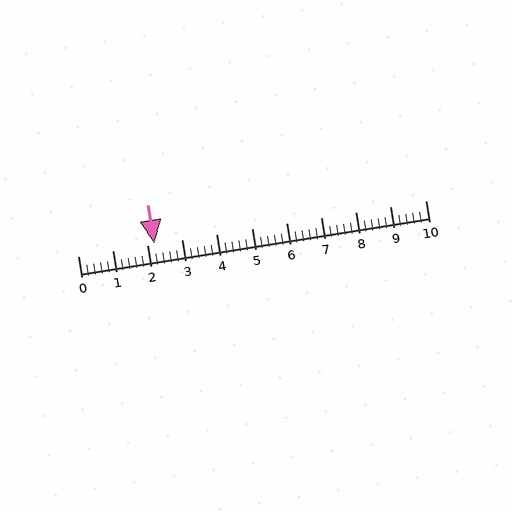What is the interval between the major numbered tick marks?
The major tick marks are spaced 1 units apart.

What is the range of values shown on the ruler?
The ruler shows values from 0 to 10.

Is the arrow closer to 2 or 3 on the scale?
The arrow is closer to 2.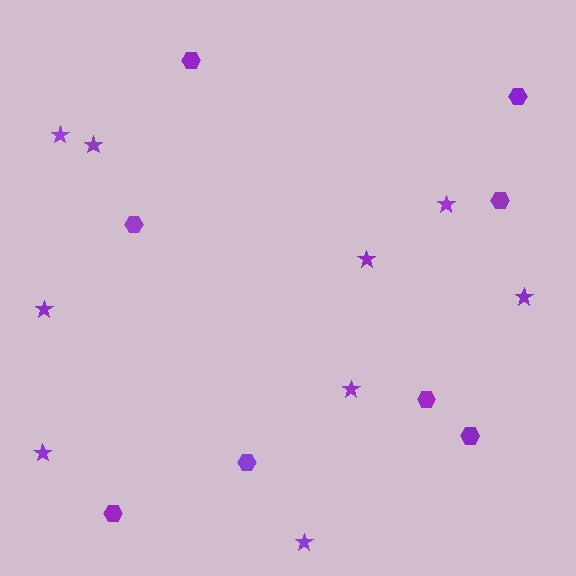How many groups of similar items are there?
There are 2 groups: one group of stars (9) and one group of hexagons (8).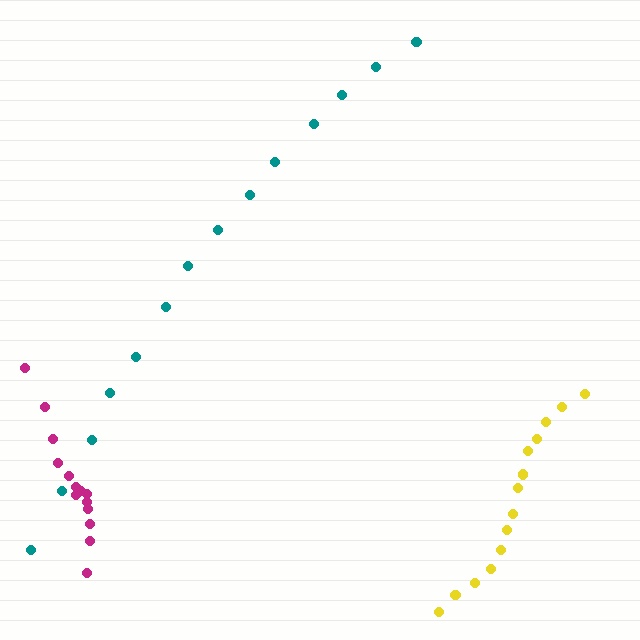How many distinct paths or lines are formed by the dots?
There are 3 distinct paths.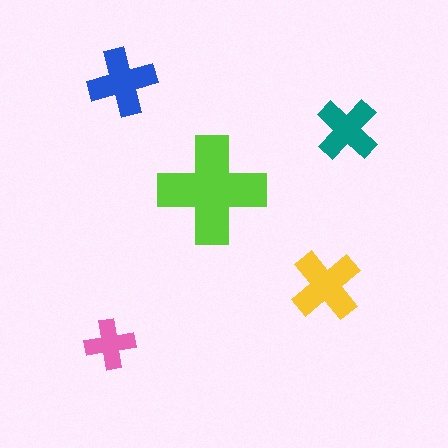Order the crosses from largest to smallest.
the lime one, the yellow one, the blue one, the teal one, the pink one.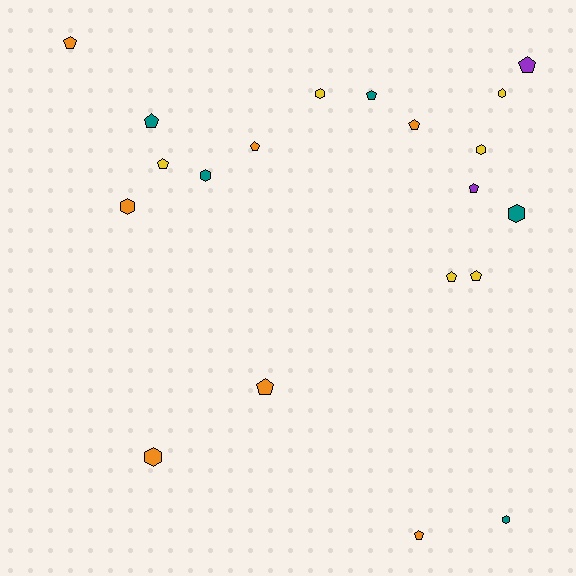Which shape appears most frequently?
Pentagon, with 12 objects.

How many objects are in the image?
There are 20 objects.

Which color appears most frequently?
Orange, with 7 objects.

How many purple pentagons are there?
There are 2 purple pentagons.